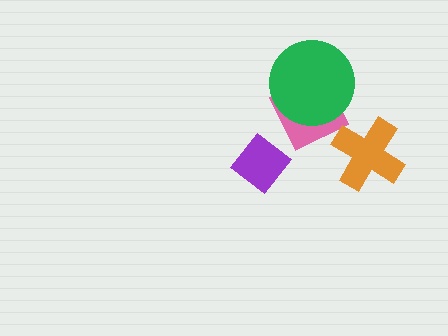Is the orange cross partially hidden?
No, no other shape covers it.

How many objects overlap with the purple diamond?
0 objects overlap with the purple diamond.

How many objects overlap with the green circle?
1 object overlaps with the green circle.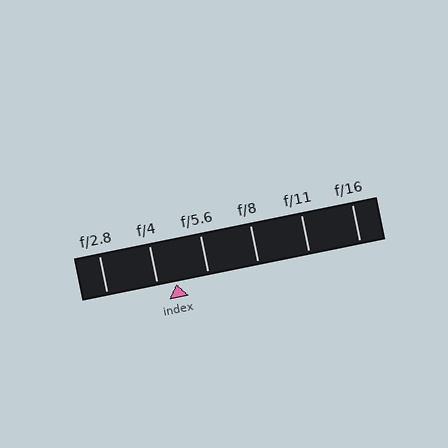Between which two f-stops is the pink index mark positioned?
The index mark is between f/4 and f/5.6.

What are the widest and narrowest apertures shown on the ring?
The widest aperture shown is f/2.8 and the narrowest is f/16.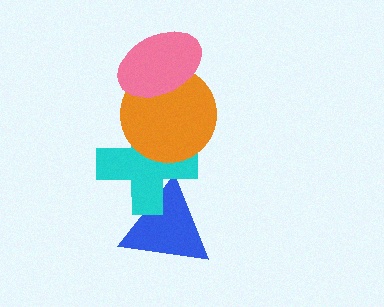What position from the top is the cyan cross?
The cyan cross is 3rd from the top.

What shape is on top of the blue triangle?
The cyan cross is on top of the blue triangle.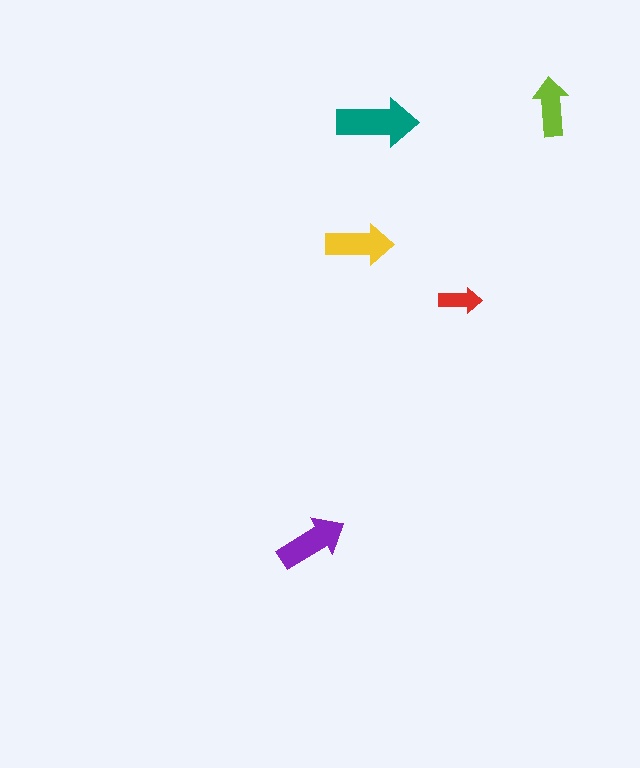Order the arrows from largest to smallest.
the teal one, the purple one, the yellow one, the lime one, the red one.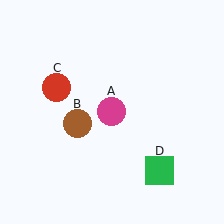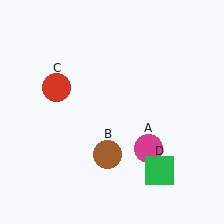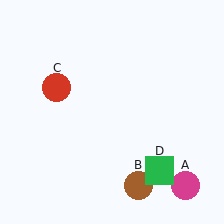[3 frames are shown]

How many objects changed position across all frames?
2 objects changed position: magenta circle (object A), brown circle (object B).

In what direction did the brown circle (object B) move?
The brown circle (object B) moved down and to the right.